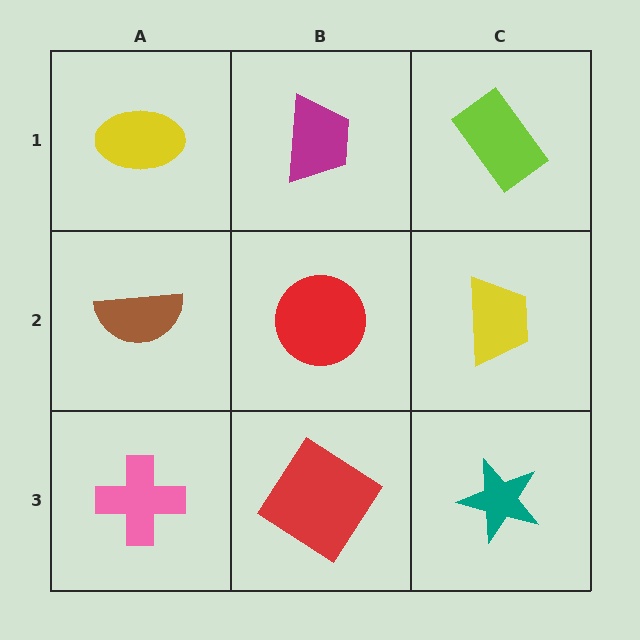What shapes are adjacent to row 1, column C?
A yellow trapezoid (row 2, column C), a magenta trapezoid (row 1, column B).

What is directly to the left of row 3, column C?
A red diamond.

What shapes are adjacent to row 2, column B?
A magenta trapezoid (row 1, column B), a red diamond (row 3, column B), a brown semicircle (row 2, column A), a yellow trapezoid (row 2, column C).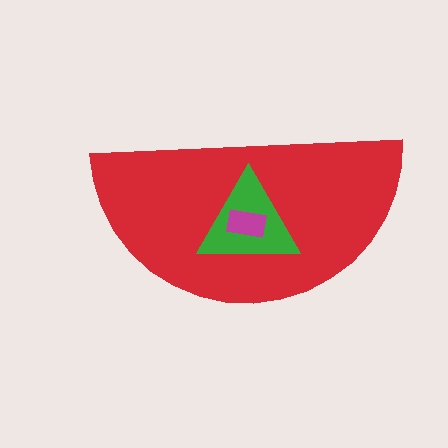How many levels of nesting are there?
3.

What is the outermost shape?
The red semicircle.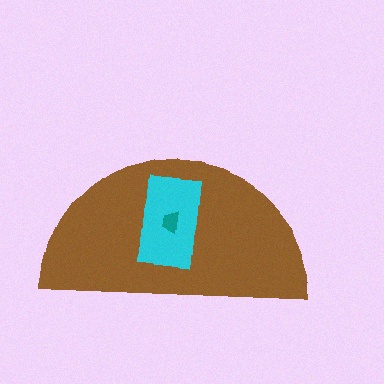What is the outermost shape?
The brown semicircle.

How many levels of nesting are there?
3.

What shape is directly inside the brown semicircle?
The cyan rectangle.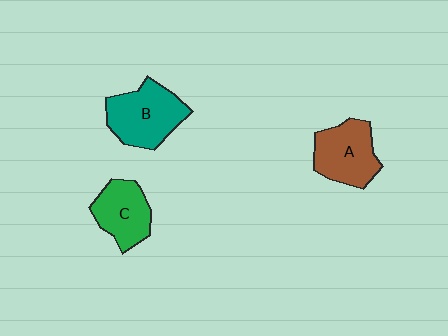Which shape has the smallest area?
Shape C (green).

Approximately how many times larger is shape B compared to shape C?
Approximately 1.3 times.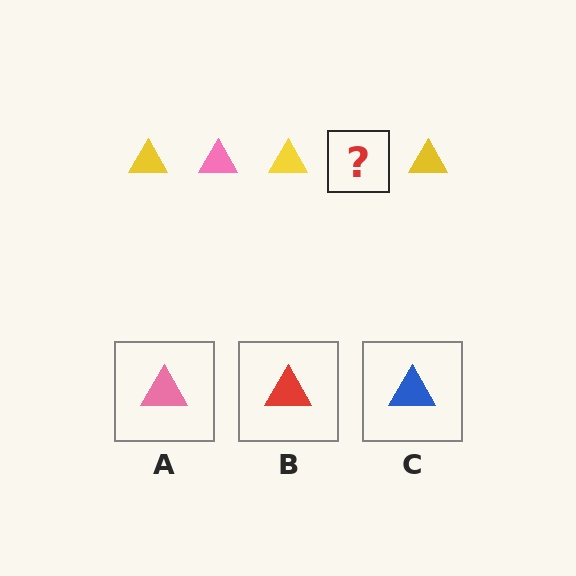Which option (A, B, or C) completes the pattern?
A.